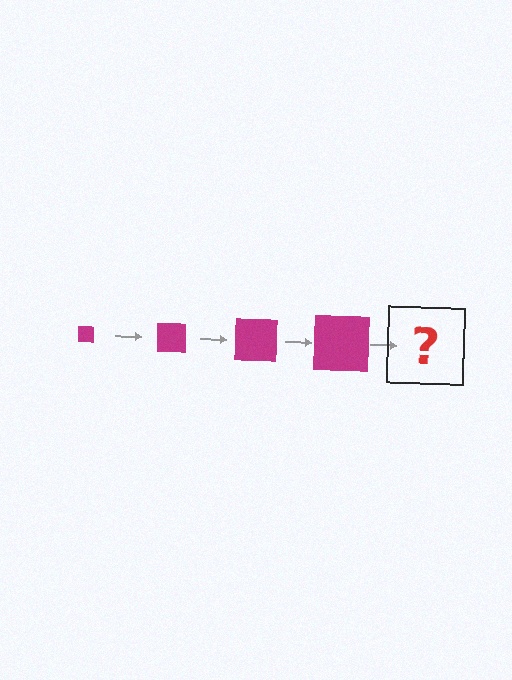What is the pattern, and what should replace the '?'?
The pattern is that the square gets progressively larger each step. The '?' should be a magenta square, larger than the previous one.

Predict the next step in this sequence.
The next step is a magenta square, larger than the previous one.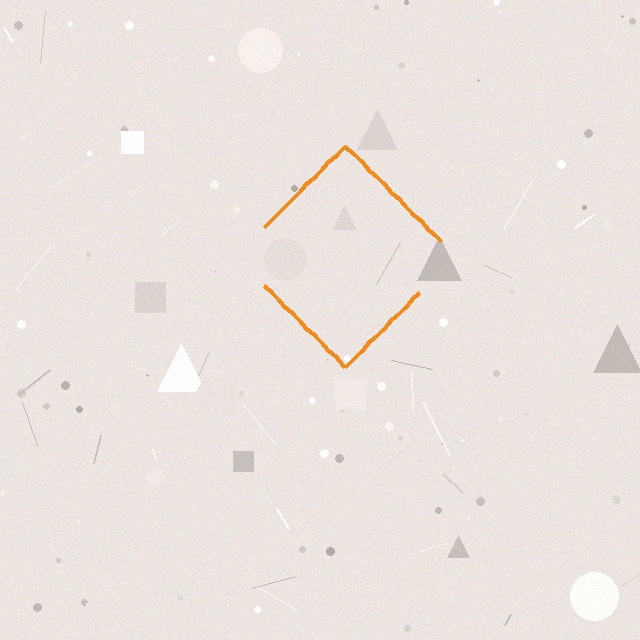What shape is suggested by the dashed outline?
The dashed outline suggests a diamond.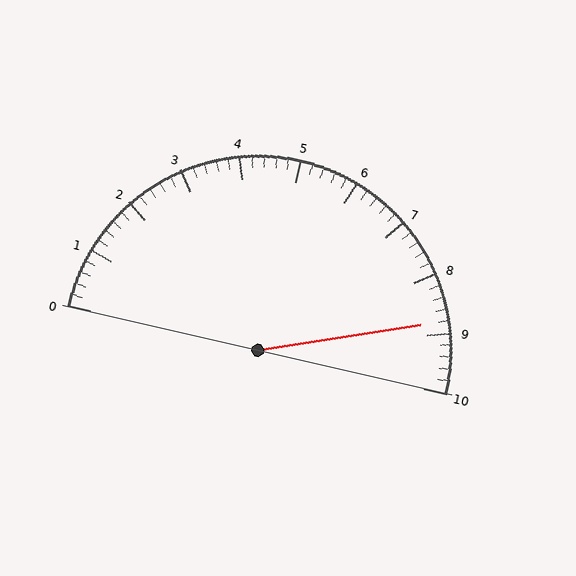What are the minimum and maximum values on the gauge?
The gauge ranges from 0 to 10.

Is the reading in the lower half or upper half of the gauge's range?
The reading is in the upper half of the range (0 to 10).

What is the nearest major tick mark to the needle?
The nearest major tick mark is 9.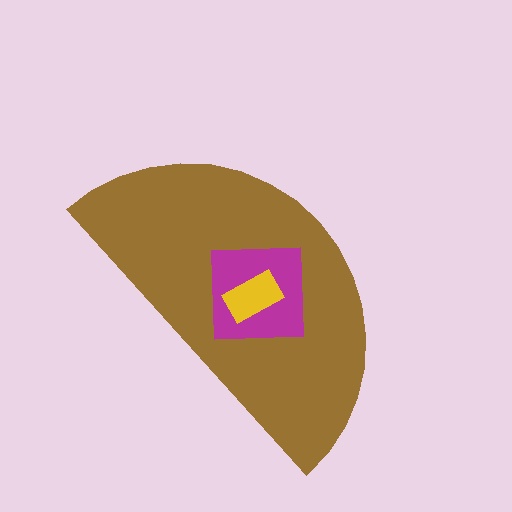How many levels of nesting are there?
3.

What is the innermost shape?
The yellow rectangle.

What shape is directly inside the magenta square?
The yellow rectangle.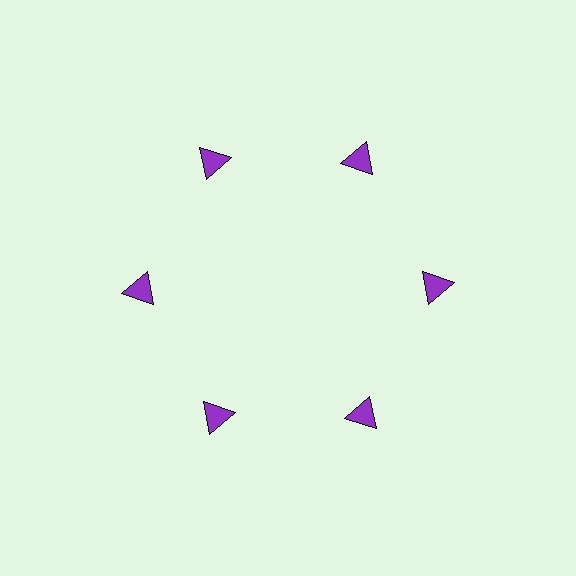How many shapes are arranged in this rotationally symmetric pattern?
There are 6 shapes, arranged in 6 groups of 1.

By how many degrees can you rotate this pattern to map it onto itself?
The pattern maps onto itself every 60 degrees of rotation.